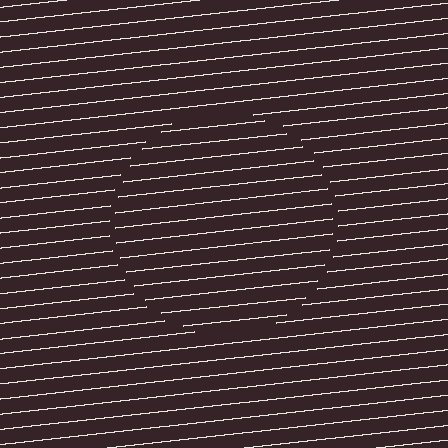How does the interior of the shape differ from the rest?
The interior of the shape contains the same grating, shifted by half a period — the contour is defined by the phase discontinuity where line-ends from the inner and outer gratings abut.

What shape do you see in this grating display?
An illusory circle. The interior of the shape contains the same grating, shifted by half a period — the contour is defined by the phase discontinuity where line-ends from the inner and outer gratings abut.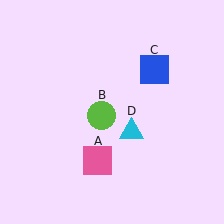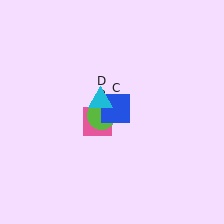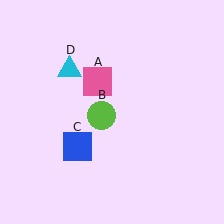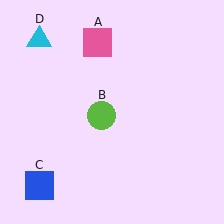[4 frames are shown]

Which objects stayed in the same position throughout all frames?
Lime circle (object B) remained stationary.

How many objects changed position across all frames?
3 objects changed position: pink square (object A), blue square (object C), cyan triangle (object D).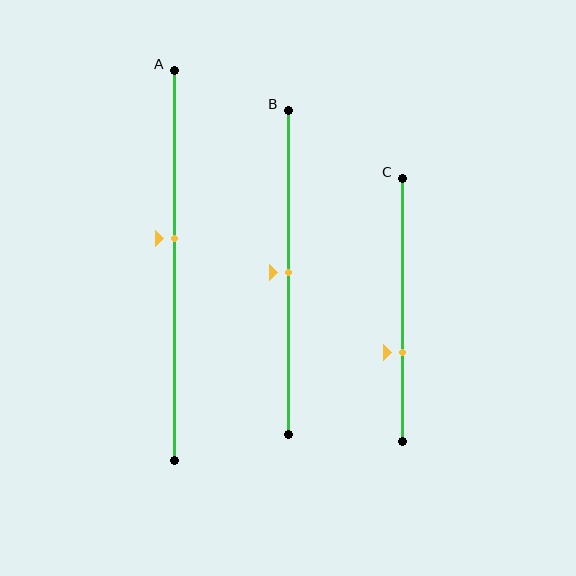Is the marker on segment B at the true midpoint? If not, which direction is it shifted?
Yes, the marker on segment B is at the true midpoint.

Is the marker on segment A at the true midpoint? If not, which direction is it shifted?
No, the marker on segment A is shifted upward by about 7% of the segment length.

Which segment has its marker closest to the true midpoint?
Segment B has its marker closest to the true midpoint.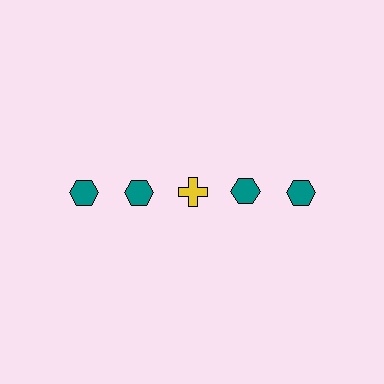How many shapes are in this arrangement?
There are 5 shapes arranged in a grid pattern.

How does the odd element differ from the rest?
It differs in both color (yellow instead of teal) and shape (cross instead of hexagon).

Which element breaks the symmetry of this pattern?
The yellow cross in the top row, center column breaks the symmetry. All other shapes are teal hexagons.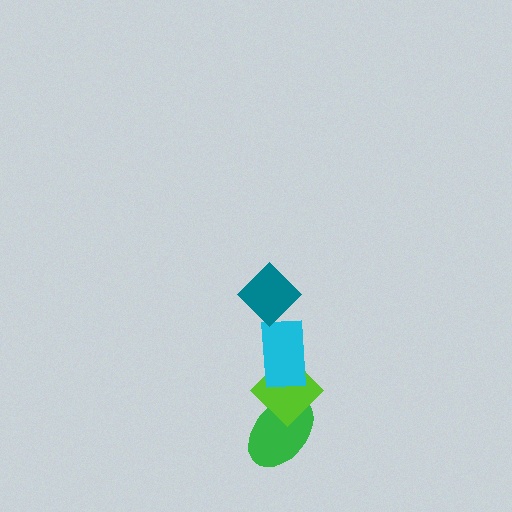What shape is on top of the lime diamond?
The cyan rectangle is on top of the lime diamond.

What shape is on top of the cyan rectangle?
The teal diamond is on top of the cyan rectangle.